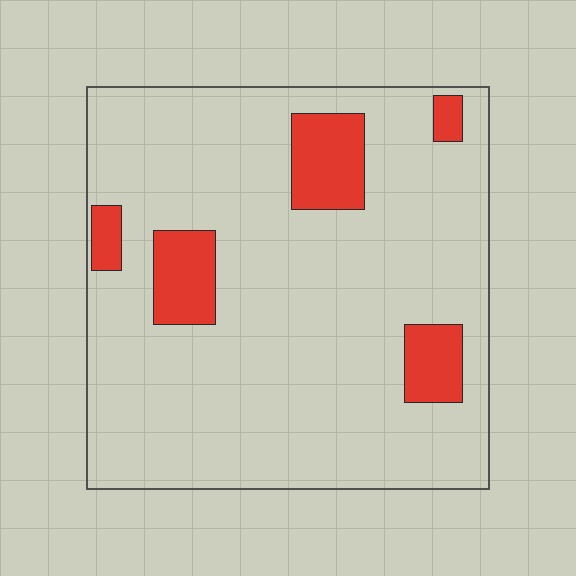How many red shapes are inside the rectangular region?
5.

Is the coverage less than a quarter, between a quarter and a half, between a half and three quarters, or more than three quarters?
Less than a quarter.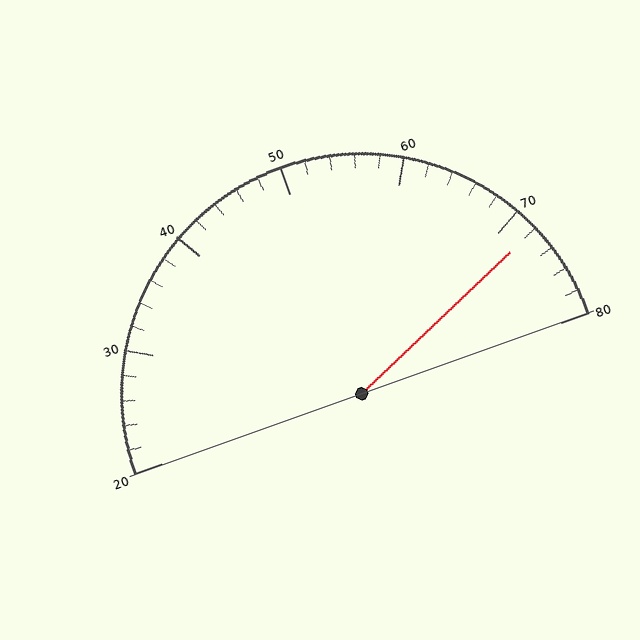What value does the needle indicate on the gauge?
The needle indicates approximately 72.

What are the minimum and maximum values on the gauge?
The gauge ranges from 20 to 80.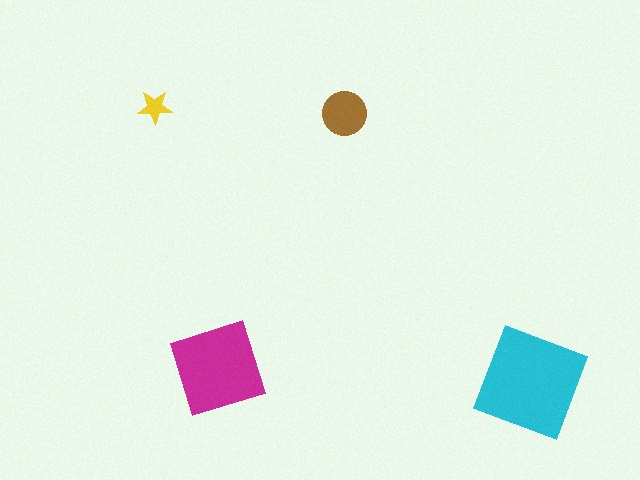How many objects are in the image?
There are 4 objects in the image.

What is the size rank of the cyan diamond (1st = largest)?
1st.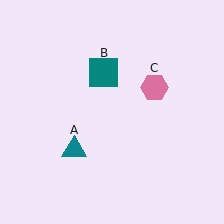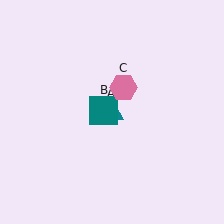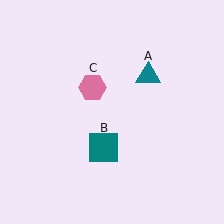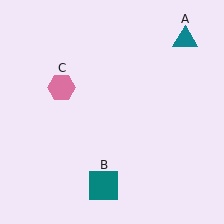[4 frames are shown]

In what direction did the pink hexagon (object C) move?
The pink hexagon (object C) moved left.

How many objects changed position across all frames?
3 objects changed position: teal triangle (object A), teal square (object B), pink hexagon (object C).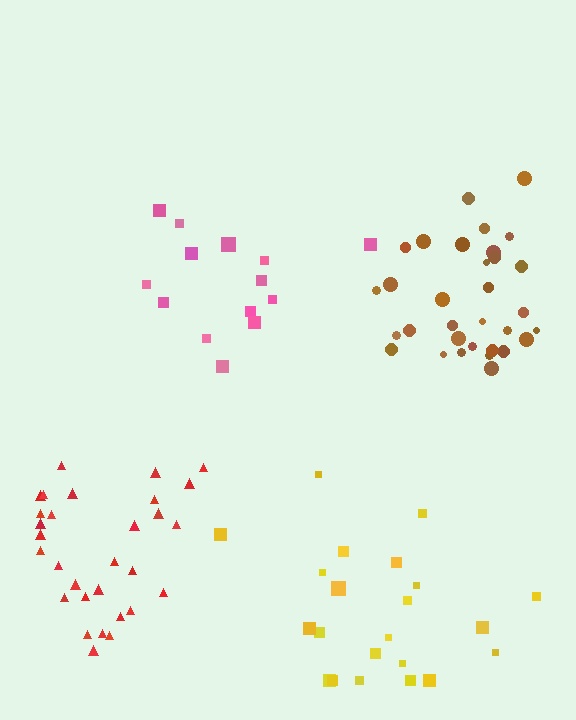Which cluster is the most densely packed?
Brown.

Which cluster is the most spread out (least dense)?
Pink.